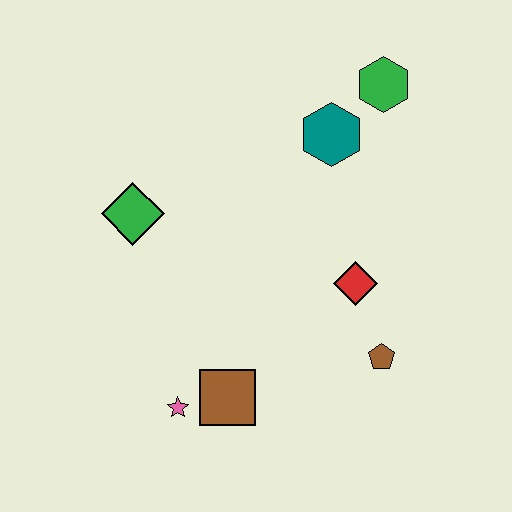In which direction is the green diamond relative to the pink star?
The green diamond is above the pink star.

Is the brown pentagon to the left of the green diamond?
No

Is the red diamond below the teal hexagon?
Yes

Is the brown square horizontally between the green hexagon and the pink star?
Yes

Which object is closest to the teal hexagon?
The green hexagon is closest to the teal hexagon.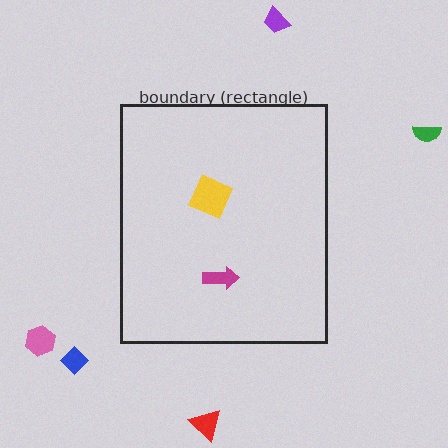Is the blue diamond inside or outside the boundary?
Outside.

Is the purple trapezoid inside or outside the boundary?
Outside.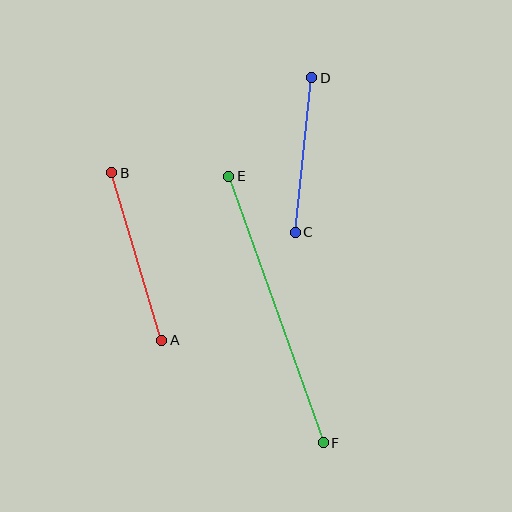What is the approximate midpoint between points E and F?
The midpoint is at approximately (276, 309) pixels.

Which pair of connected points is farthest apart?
Points E and F are farthest apart.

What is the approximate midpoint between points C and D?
The midpoint is at approximately (303, 155) pixels.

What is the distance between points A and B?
The distance is approximately 175 pixels.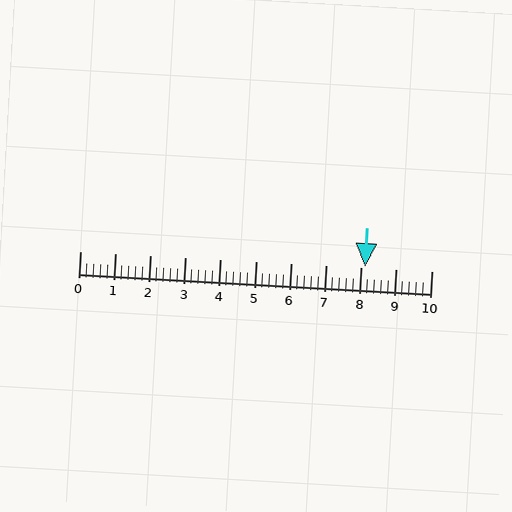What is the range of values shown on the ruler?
The ruler shows values from 0 to 10.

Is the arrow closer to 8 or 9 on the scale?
The arrow is closer to 8.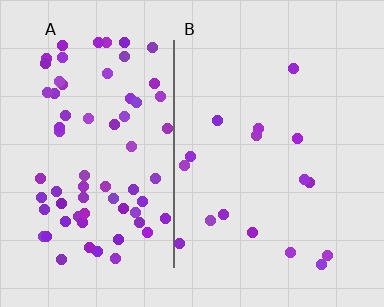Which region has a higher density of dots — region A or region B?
A (the left).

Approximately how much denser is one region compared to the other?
Approximately 4.4× — region A over region B.